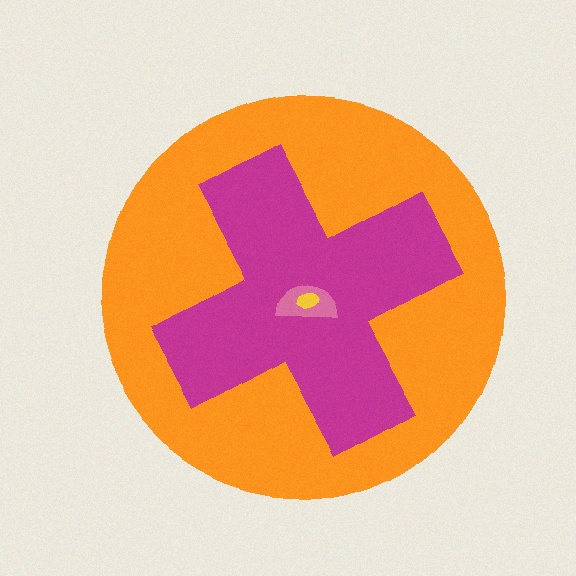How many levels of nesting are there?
4.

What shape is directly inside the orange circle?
The magenta cross.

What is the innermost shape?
The yellow ellipse.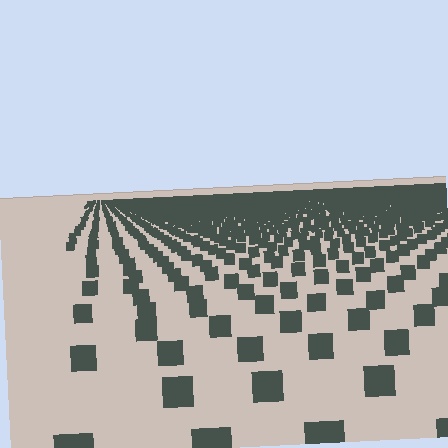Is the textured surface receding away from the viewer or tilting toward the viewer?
The surface is receding away from the viewer. Texture elements get smaller and denser toward the top.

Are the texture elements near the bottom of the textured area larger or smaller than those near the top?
Larger. Near the bottom, elements are closer to the viewer and appear at a bigger on-screen size.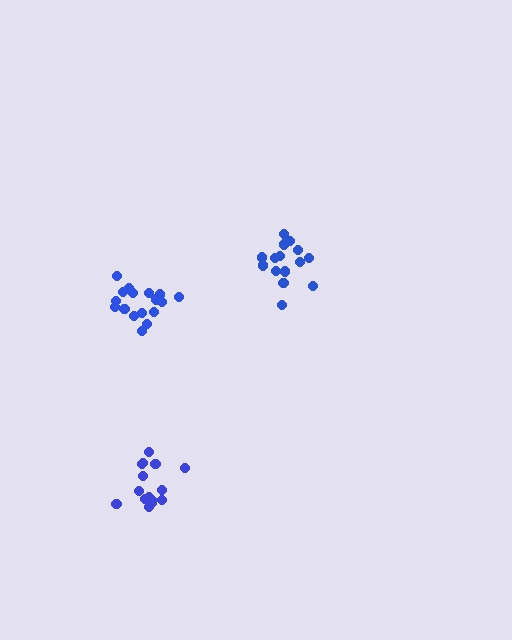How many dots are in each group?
Group 1: 15 dots, Group 2: 17 dots, Group 3: 15 dots (47 total).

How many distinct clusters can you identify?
There are 3 distinct clusters.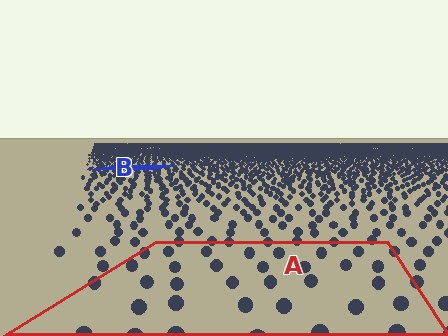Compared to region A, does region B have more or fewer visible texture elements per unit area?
Region B has more texture elements per unit area — they are packed more densely because it is farther away.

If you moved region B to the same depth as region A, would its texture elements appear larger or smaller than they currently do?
They would appear larger. At a closer depth, the same texture elements are projected at a bigger on-screen size.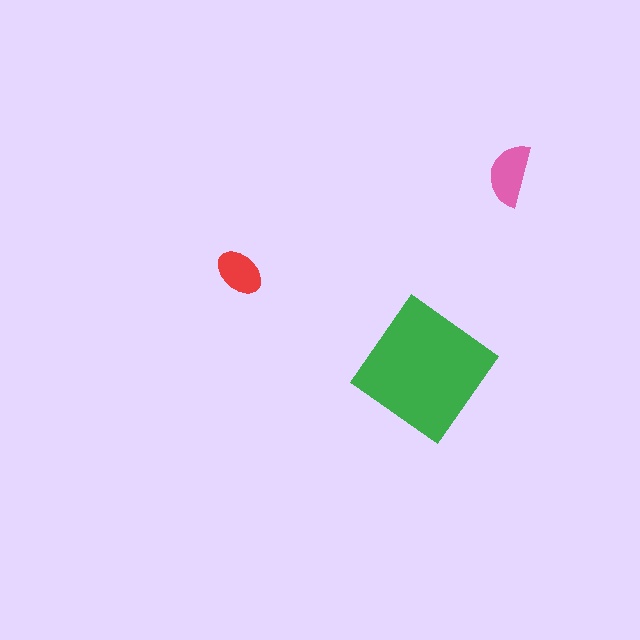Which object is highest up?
The pink semicircle is topmost.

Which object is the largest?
The green diamond.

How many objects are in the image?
There are 3 objects in the image.